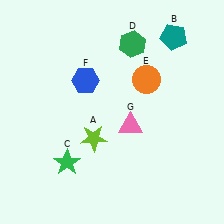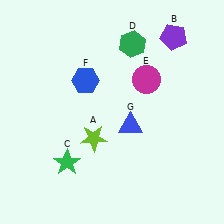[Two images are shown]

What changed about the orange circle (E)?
In Image 1, E is orange. In Image 2, it changed to magenta.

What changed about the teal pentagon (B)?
In Image 1, B is teal. In Image 2, it changed to purple.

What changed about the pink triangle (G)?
In Image 1, G is pink. In Image 2, it changed to blue.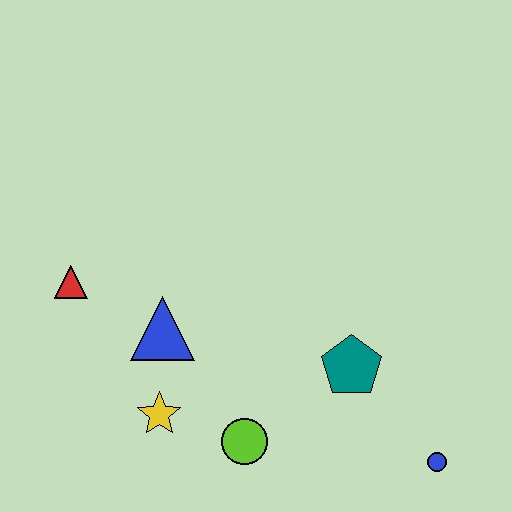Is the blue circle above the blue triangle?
No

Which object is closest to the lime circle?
The yellow star is closest to the lime circle.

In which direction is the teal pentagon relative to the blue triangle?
The teal pentagon is to the right of the blue triangle.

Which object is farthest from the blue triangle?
The blue circle is farthest from the blue triangle.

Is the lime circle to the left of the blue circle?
Yes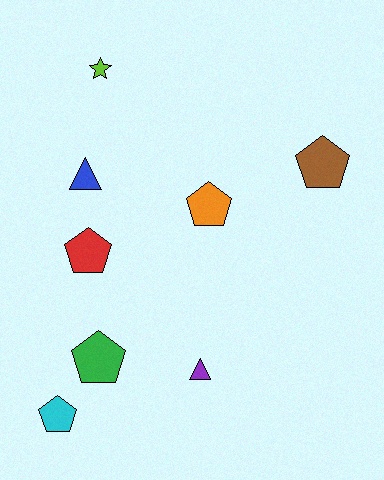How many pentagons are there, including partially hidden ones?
There are 5 pentagons.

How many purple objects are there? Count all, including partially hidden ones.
There is 1 purple object.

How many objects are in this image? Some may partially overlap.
There are 8 objects.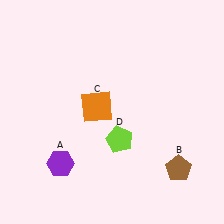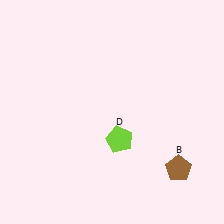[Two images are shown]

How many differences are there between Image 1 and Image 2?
There are 2 differences between the two images.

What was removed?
The orange square (C), the purple hexagon (A) were removed in Image 2.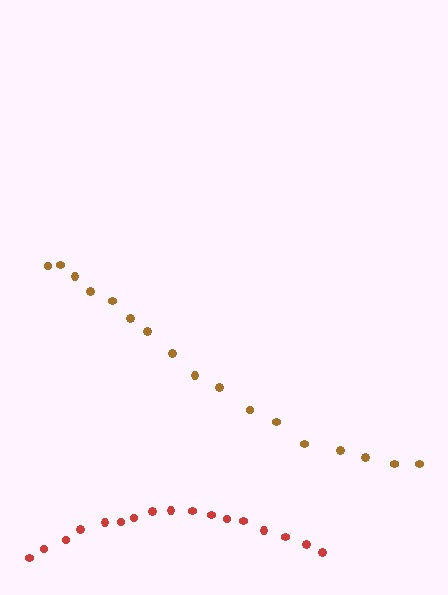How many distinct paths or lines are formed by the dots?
There are 2 distinct paths.